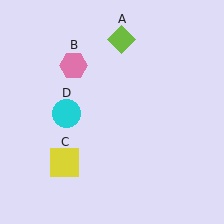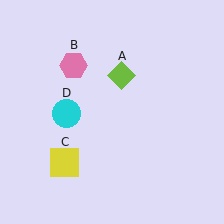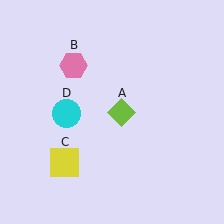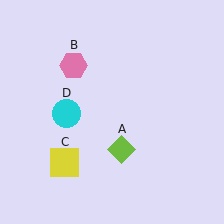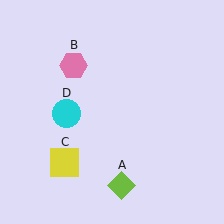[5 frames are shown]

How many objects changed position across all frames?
1 object changed position: lime diamond (object A).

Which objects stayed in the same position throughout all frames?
Pink hexagon (object B) and yellow square (object C) and cyan circle (object D) remained stationary.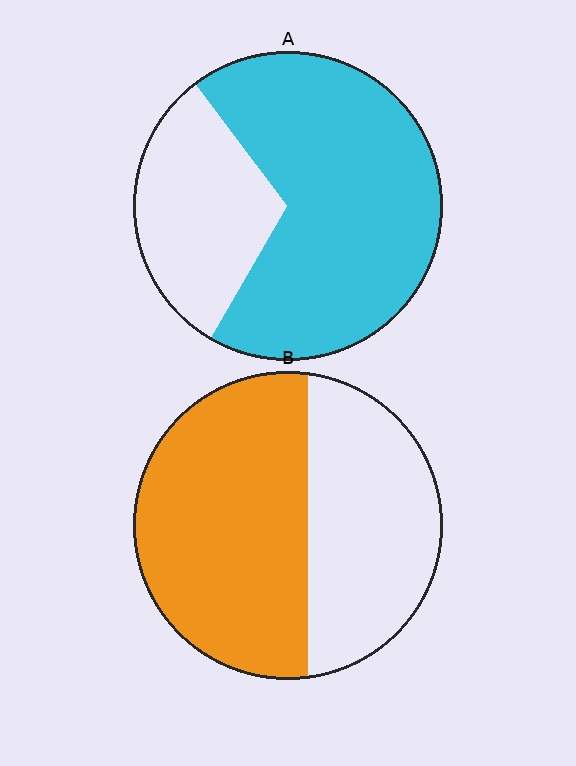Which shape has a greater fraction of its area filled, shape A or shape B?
Shape A.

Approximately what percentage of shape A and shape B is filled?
A is approximately 70% and B is approximately 60%.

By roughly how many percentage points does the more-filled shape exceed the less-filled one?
By roughly 10 percentage points (A over B).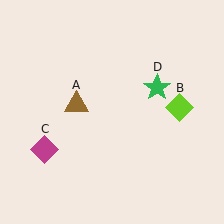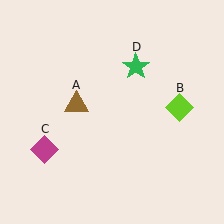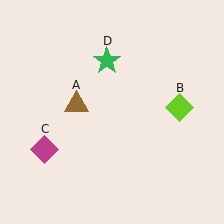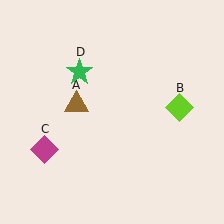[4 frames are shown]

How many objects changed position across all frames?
1 object changed position: green star (object D).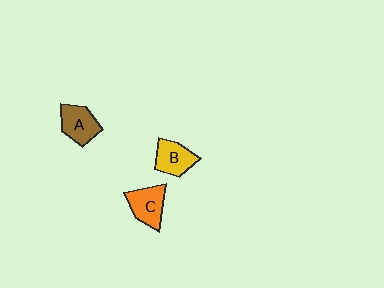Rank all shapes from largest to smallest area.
From largest to smallest: A (brown), C (orange), B (yellow).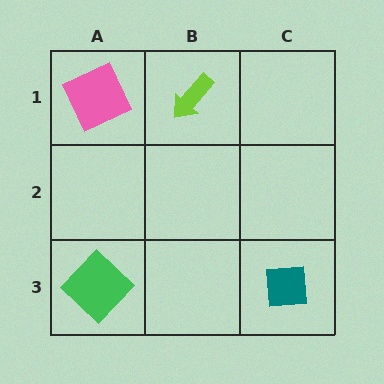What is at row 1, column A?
A pink square.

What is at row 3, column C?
A teal square.